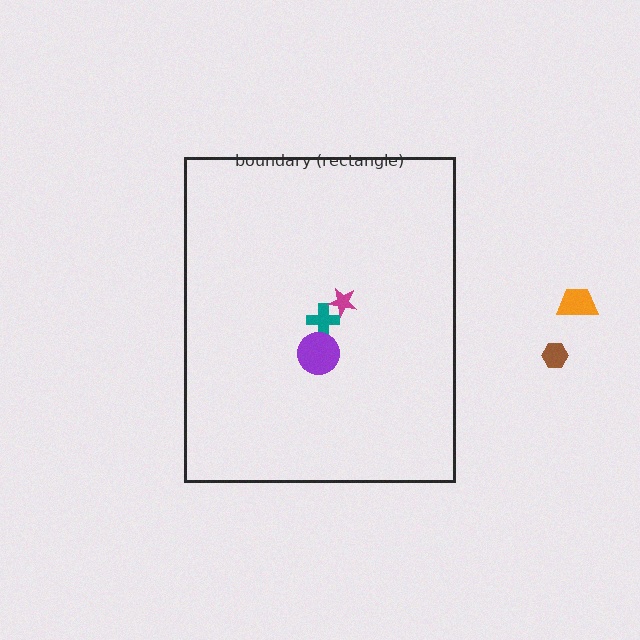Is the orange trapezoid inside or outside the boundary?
Outside.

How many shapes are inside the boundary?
3 inside, 2 outside.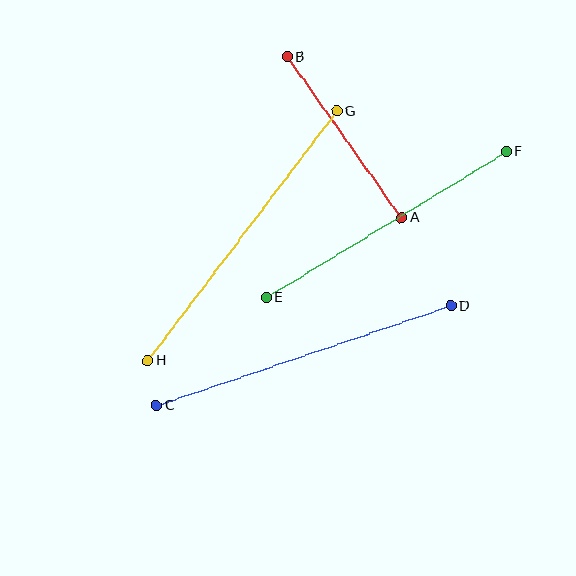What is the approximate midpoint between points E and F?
The midpoint is at approximately (386, 224) pixels.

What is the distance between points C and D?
The distance is approximately 311 pixels.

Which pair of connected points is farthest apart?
Points G and H are farthest apart.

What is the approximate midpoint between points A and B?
The midpoint is at approximately (344, 137) pixels.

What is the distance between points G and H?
The distance is approximately 313 pixels.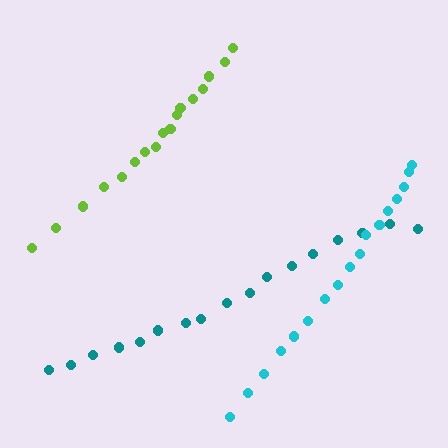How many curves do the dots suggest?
There are 3 distinct paths.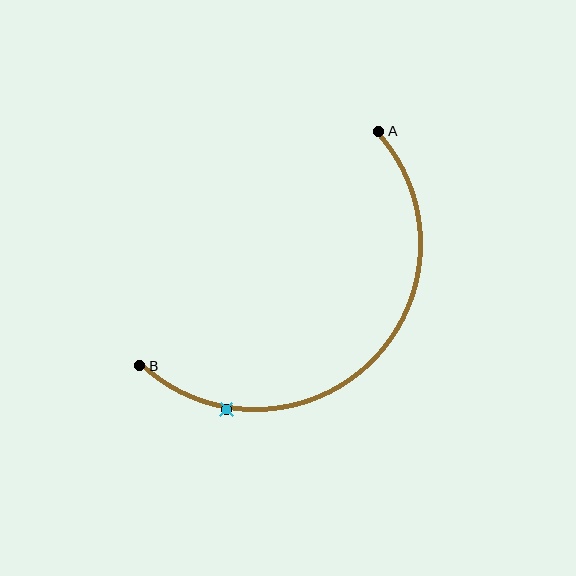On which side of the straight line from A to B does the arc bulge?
The arc bulges below and to the right of the straight line connecting A and B.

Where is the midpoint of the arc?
The arc midpoint is the point on the curve farthest from the straight line joining A and B. It sits below and to the right of that line.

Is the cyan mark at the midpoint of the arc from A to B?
No. The cyan mark lies on the arc but is closer to endpoint B. The arc midpoint would be at the point on the curve equidistant along the arc from both A and B.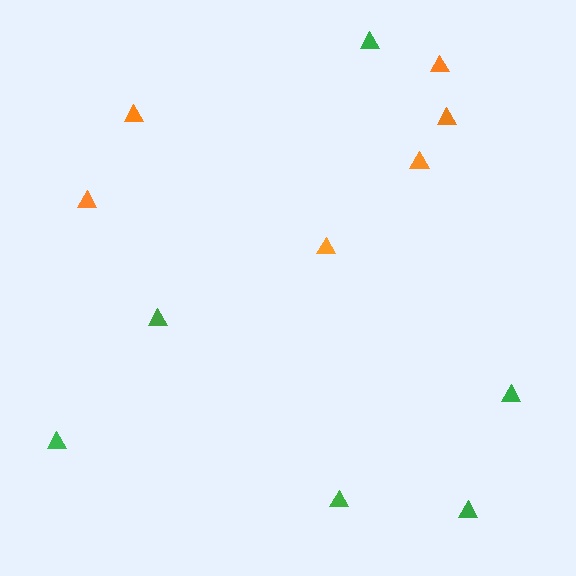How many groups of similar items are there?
There are 2 groups: one group of green triangles (6) and one group of orange triangles (6).